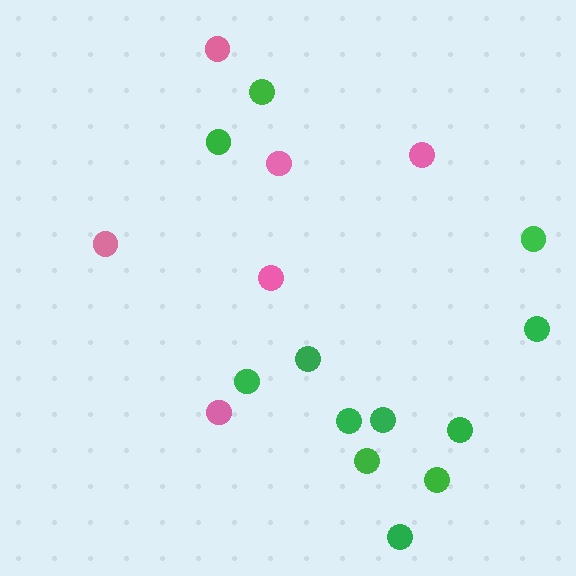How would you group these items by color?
There are 2 groups: one group of green circles (12) and one group of pink circles (6).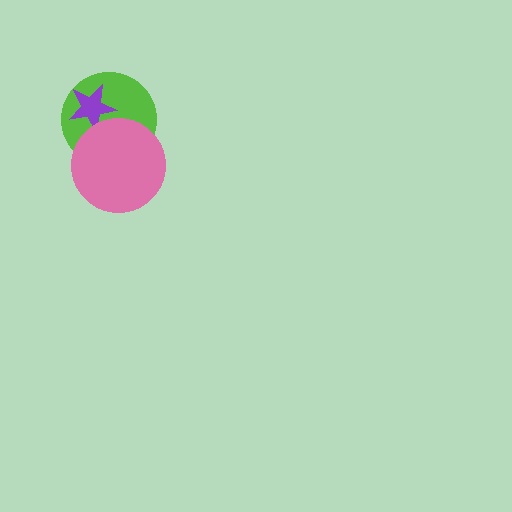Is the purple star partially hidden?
Yes, it is partially covered by another shape.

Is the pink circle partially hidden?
No, no other shape covers it.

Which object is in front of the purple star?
The pink circle is in front of the purple star.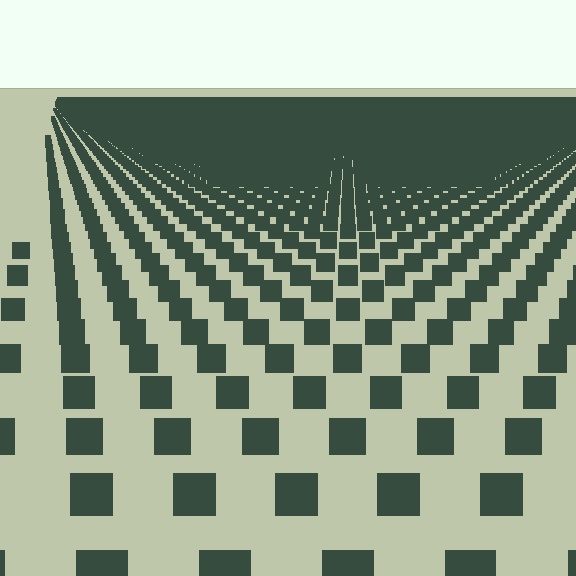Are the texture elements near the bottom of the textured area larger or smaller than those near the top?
Larger. Near the bottom, elements are closer to the viewer and appear at a bigger on-screen size.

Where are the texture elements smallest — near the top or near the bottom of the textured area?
Near the top.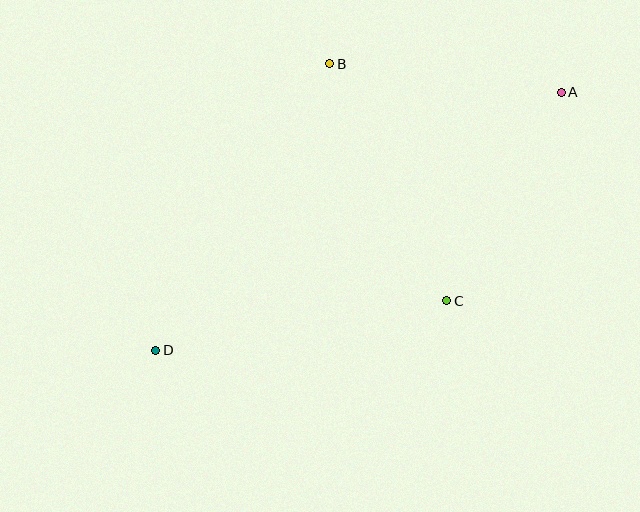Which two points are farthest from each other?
Points A and D are farthest from each other.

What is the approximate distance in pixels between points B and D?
The distance between B and D is approximately 335 pixels.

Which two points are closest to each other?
Points A and B are closest to each other.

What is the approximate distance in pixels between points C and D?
The distance between C and D is approximately 295 pixels.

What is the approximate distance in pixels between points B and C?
The distance between B and C is approximately 264 pixels.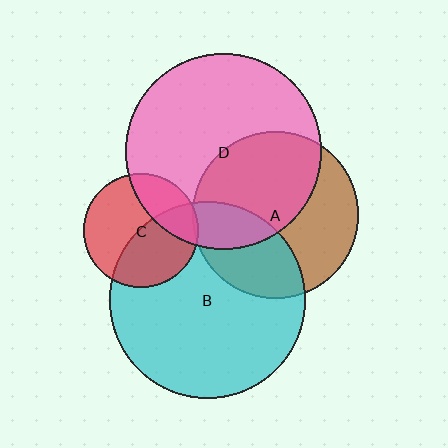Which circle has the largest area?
Circle B (cyan).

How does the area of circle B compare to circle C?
Approximately 2.9 times.